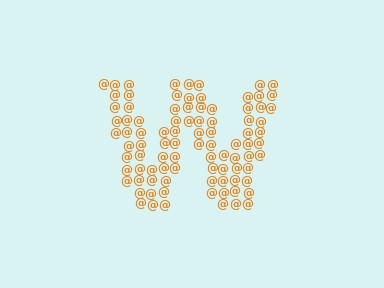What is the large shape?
The large shape is the letter W.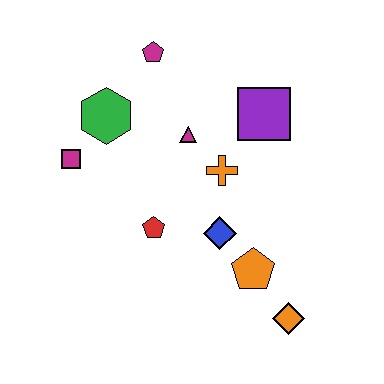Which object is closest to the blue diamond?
The orange pentagon is closest to the blue diamond.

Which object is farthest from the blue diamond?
The magenta pentagon is farthest from the blue diamond.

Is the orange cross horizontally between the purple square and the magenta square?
Yes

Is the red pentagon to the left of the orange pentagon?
Yes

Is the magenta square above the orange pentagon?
Yes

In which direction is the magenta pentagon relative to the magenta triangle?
The magenta pentagon is above the magenta triangle.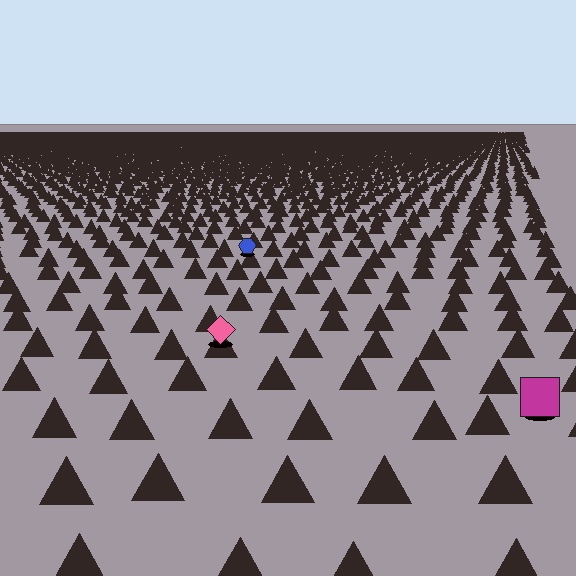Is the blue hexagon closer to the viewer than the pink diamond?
No. The pink diamond is closer — you can tell from the texture gradient: the ground texture is coarser near it.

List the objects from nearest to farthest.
From nearest to farthest: the magenta square, the pink diamond, the blue hexagon.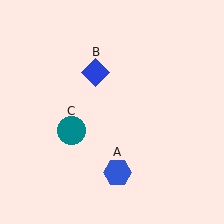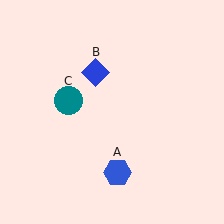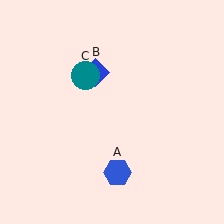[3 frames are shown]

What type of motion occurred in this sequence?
The teal circle (object C) rotated clockwise around the center of the scene.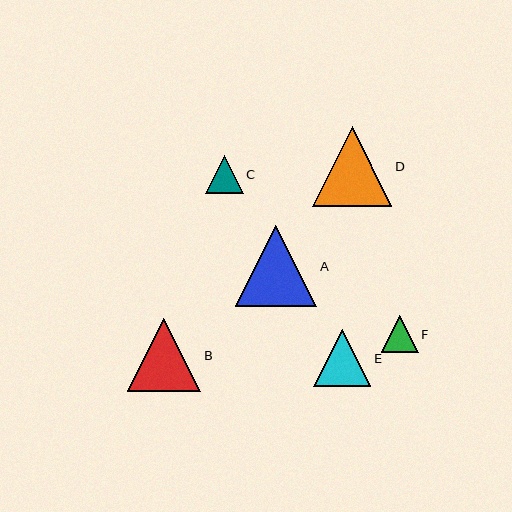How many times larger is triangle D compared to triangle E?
Triangle D is approximately 1.4 times the size of triangle E.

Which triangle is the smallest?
Triangle F is the smallest with a size of approximately 37 pixels.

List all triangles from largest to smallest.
From largest to smallest: A, D, B, E, C, F.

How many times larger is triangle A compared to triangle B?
Triangle A is approximately 1.1 times the size of triangle B.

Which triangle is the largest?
Triangle A is the largest with a size of approximately 82 pixels.